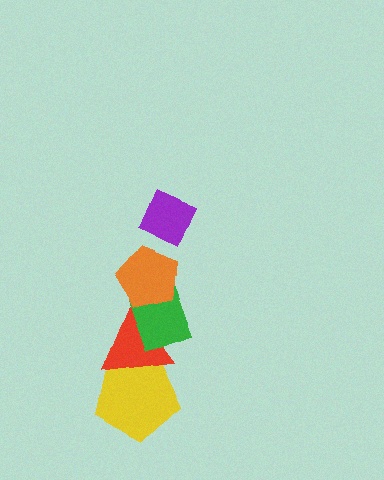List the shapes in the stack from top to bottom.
From top to bottom: the purple diamond, the orange pentagon, the green rectangle, the red triangle, the yellow pentagon.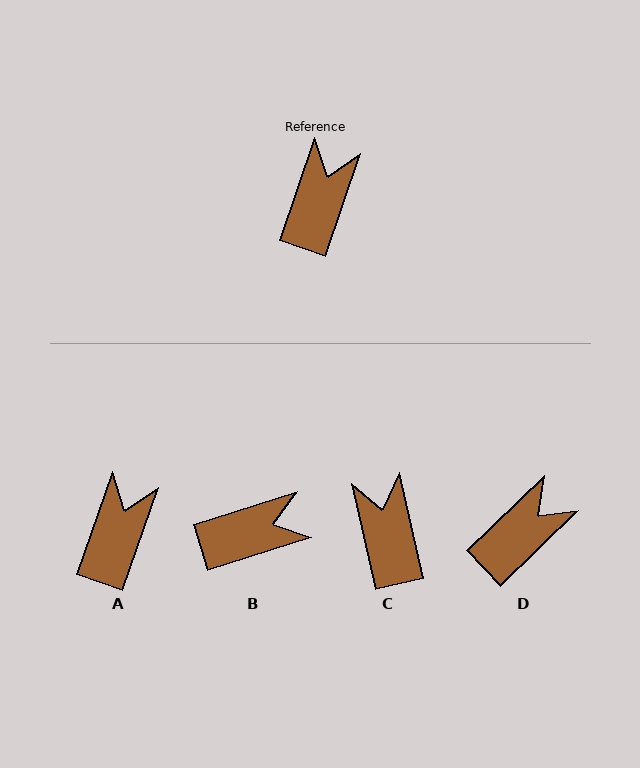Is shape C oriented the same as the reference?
No, it is off by about 32 degrees.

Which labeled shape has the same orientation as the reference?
A.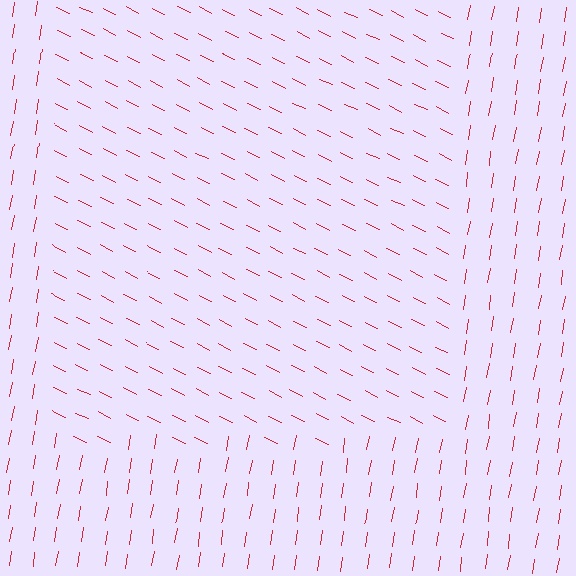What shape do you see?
I see a rectangle.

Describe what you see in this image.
The image is filled with small red line segments. A rectangle region in the image has lines oriented differently from the surrounding lines, creating a visible texture boundary.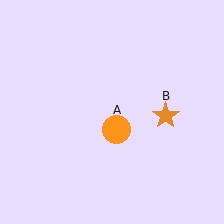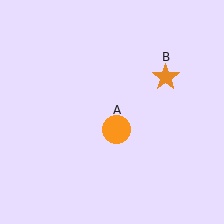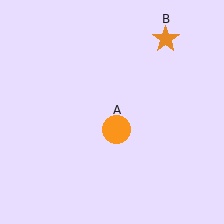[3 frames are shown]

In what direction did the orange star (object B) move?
The orange star (object B) moved up.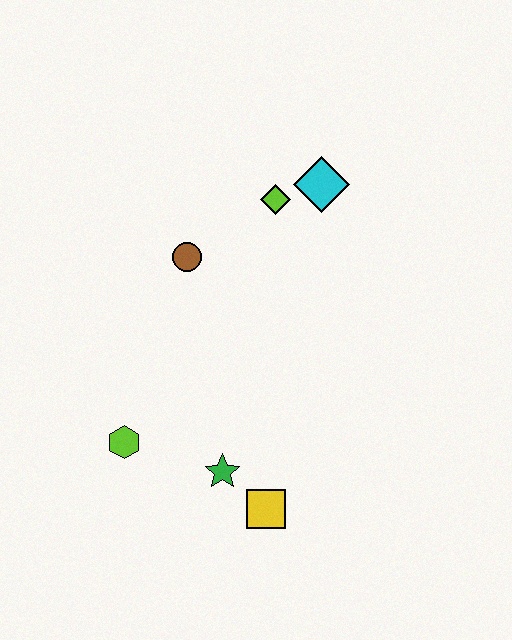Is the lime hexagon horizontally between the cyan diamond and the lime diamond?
No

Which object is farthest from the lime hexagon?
The cyan diamond is farthest from the lime hexagon.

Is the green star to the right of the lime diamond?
No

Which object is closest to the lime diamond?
The cyan diamond is closest to the lime diamond.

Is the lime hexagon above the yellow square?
Yes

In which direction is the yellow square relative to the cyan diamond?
The yellow square is below the cyan diamond.